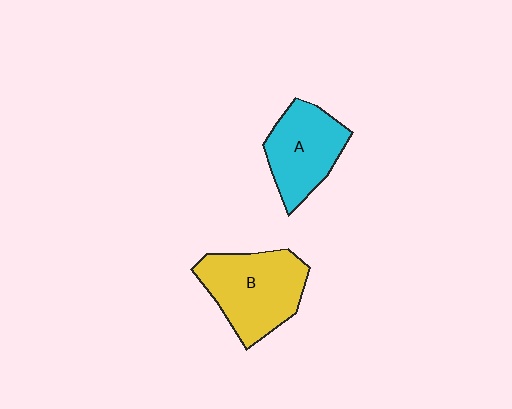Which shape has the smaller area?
Shape A (cyan).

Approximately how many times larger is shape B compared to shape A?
Approximately 1.2 times.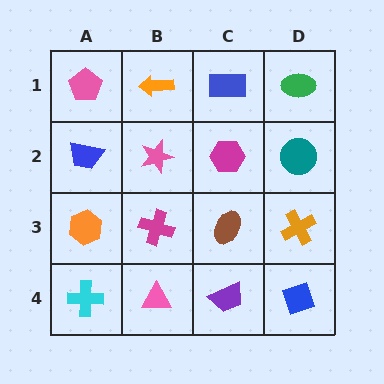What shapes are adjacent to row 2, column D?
A green ellipse (row 1, column D), an orange cross (row 3, column D), a magenta hexagon (row 2, column C).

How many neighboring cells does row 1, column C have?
3.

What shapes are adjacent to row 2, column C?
A blue rectangle (row 1, column C), a brown ellipse (row 3, column C), a pink star (row 2, column B), a teal circle (row 2, column D).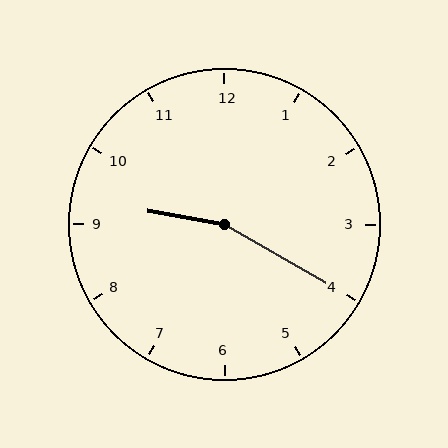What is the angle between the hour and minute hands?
Approximately 160 degrees.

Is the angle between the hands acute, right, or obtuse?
It is obtuse.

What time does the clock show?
9:20.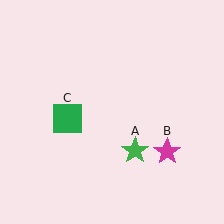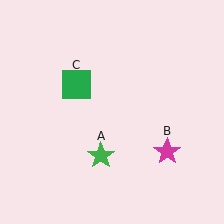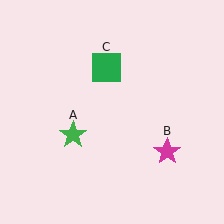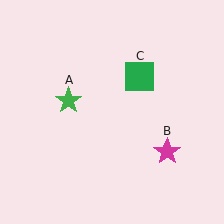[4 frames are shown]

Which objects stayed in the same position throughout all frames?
Magenta star (object B) remained stationary.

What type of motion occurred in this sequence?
The green star (object A), green square (object C) rotated clockwise around the center of the scene.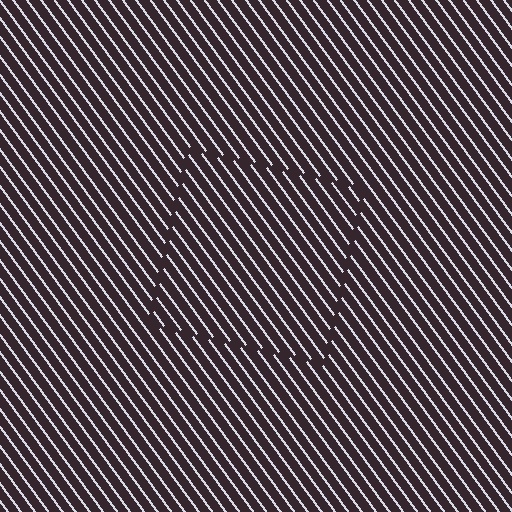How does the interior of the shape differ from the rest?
The interior of the shape contains the same grating, shifted by half a period — the contour is defined by the phase discontinuity where line-ends from the inner and outer gratings abut.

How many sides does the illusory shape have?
4 sides — the line-ends trace a square.